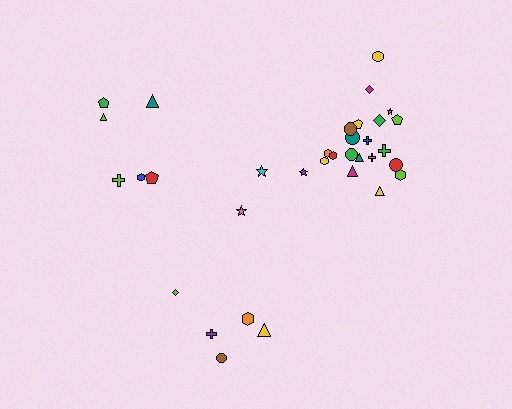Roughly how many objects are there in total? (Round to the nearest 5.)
Roughly 35 objects in total.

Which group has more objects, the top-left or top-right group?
The top-right group.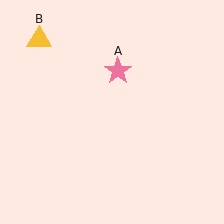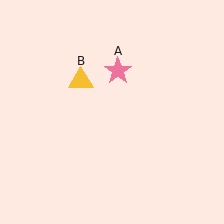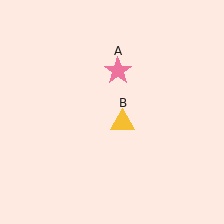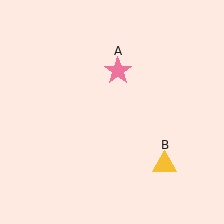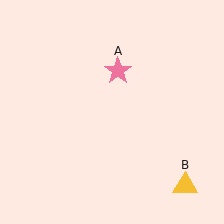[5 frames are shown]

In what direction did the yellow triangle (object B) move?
The yellow triangle (object B) moved down and to the right.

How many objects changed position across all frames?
1 object changed position: yellow triangle (object B).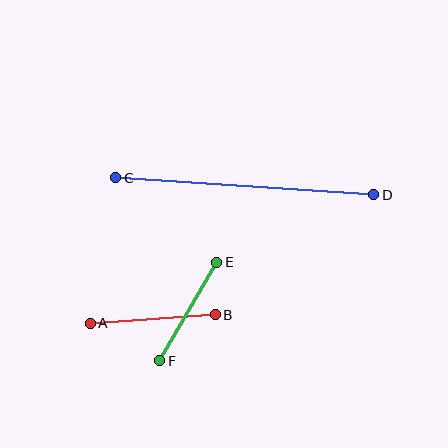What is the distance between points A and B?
The distance is approximately 125 pixels.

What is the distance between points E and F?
The distance is approximately 114 pixels.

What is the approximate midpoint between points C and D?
The midpoint is at approximately (245, 186) pixels.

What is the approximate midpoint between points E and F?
The midpoint is at approximately (188, 312) pixels.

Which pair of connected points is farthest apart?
Points C and D are farthest apart.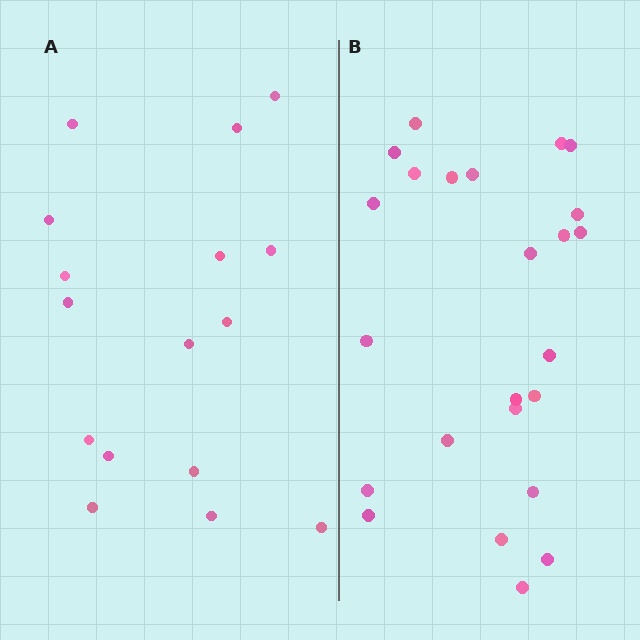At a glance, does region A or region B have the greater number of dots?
Region B (the right region) has more dots.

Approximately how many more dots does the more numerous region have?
Region B has roughly 8 or so more dots than region A.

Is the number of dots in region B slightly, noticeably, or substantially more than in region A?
Region B has substantially more. The ratio is roughly 1.5 to 1.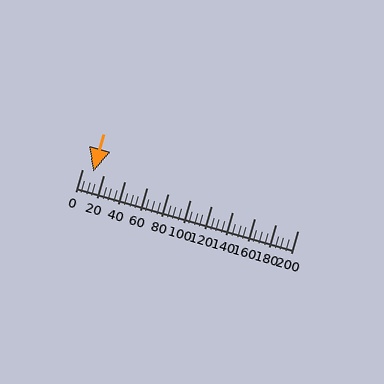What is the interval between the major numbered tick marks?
The major tick marks are spaced 20 units apart.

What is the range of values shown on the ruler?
The ruler shows values from 0 to 200.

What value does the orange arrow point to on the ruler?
The orange arrow points to approximately 10.